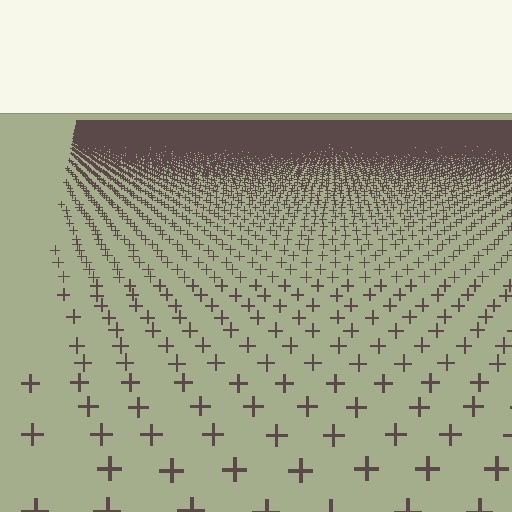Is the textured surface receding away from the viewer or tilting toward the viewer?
The surface is receding away from the viewer. Texture elements get smaller and denser toward the top.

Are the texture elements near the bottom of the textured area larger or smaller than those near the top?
Larger. Near the bottom, elements are closer to the viewer and appear at a bigger on-screen size.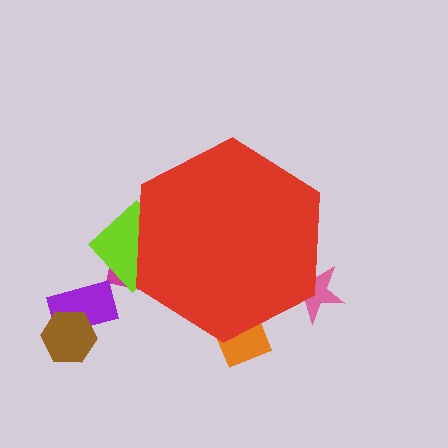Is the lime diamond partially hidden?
Yes, the lime diamond is partially hidden behind the red hexagon.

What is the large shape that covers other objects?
A red hexagon.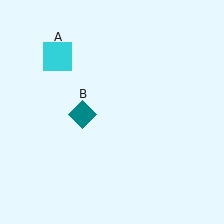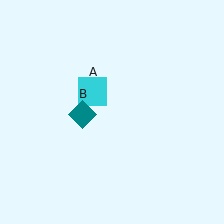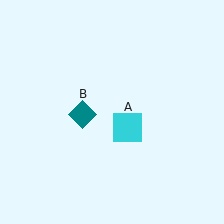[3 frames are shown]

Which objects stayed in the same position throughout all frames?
Teal diamond (object B) remained stationary.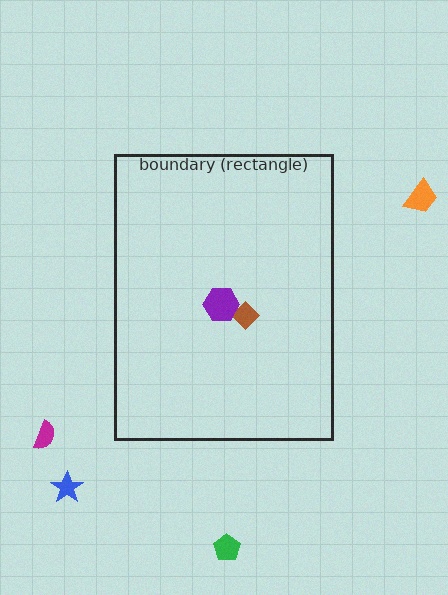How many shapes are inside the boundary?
2 inside, 4 outside.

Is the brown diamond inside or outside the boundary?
Inside.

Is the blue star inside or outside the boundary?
Outside.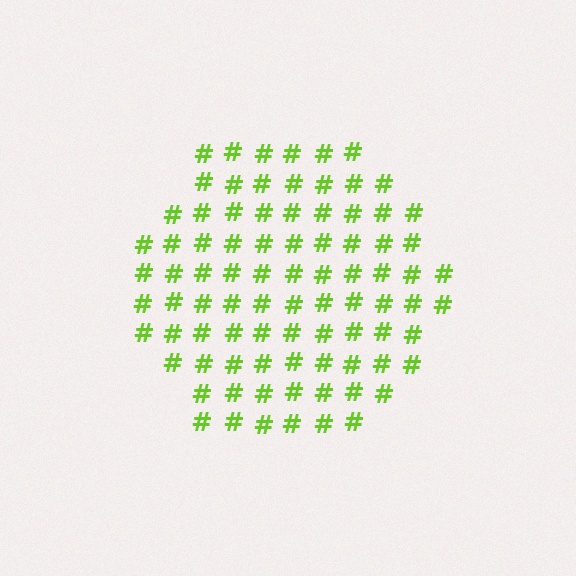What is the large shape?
The large shape is a hexagon.